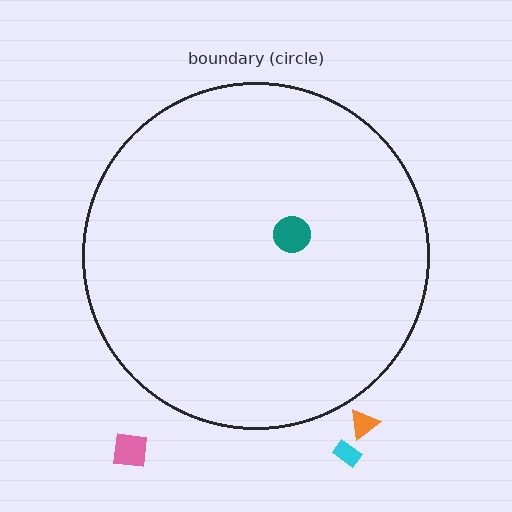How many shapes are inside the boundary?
1 inside, 3 outside.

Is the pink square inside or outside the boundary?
Outside.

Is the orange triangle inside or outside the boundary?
Outside.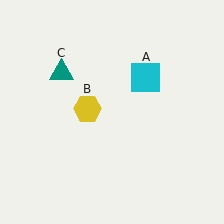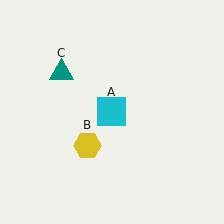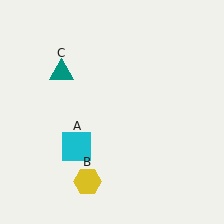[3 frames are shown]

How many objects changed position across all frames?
2 objects changed position: cyan square (object A), yellow hexagon (object B).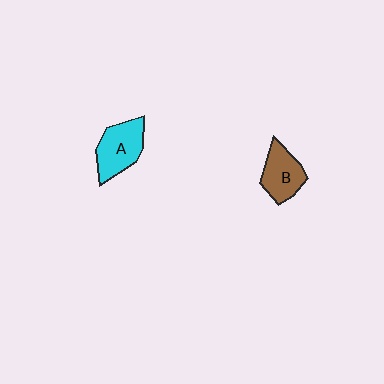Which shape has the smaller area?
Shape B (brown).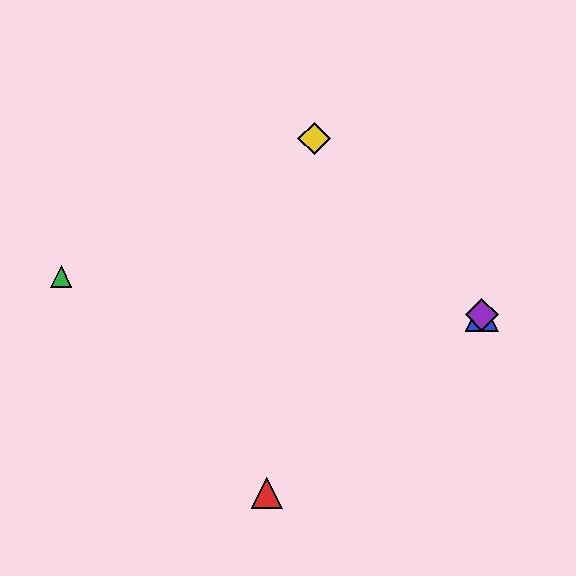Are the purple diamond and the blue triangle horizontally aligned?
Yes, both are at y≈315.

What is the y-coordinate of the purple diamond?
The purple diamond is at y≈315.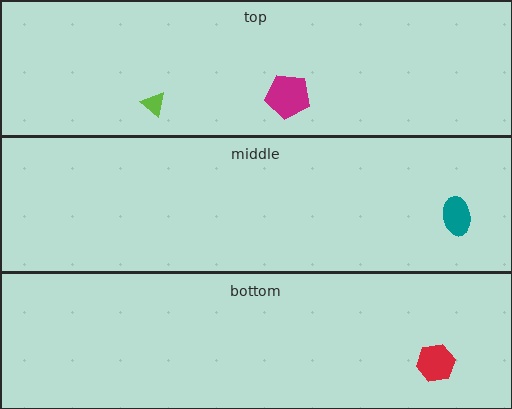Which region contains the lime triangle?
The top region.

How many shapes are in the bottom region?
1.